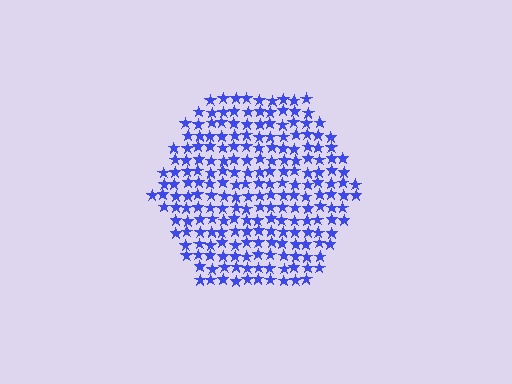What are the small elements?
The small elements are stars.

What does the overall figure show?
The overall figure shows a hexagon.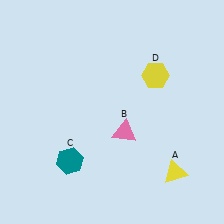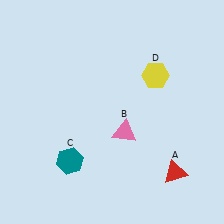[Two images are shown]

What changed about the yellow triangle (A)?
In Image 1, A is yellow. In Image 2, it changed to red.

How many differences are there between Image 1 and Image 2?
There is 1 difference between the two images.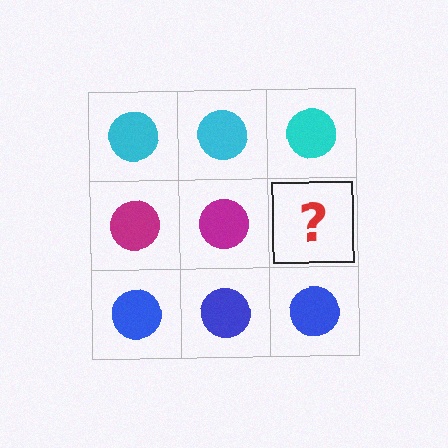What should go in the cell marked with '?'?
The missing cell should contain a magenta circle.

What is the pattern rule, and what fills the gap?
The rule is that each row has a consistent color. The gap should be filled with a magenta circle.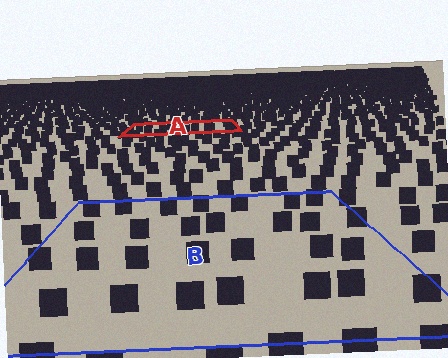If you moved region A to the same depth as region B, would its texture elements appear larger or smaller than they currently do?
They would appear larger. At a closer depth, the same texture elements are projected at a bigger on-screen size.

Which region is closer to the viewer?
Region B is closer. The texture elements there are larger and more spread out.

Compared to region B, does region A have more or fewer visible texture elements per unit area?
Region A has more texture elements per unit area — they are packed more densely because it is farther away.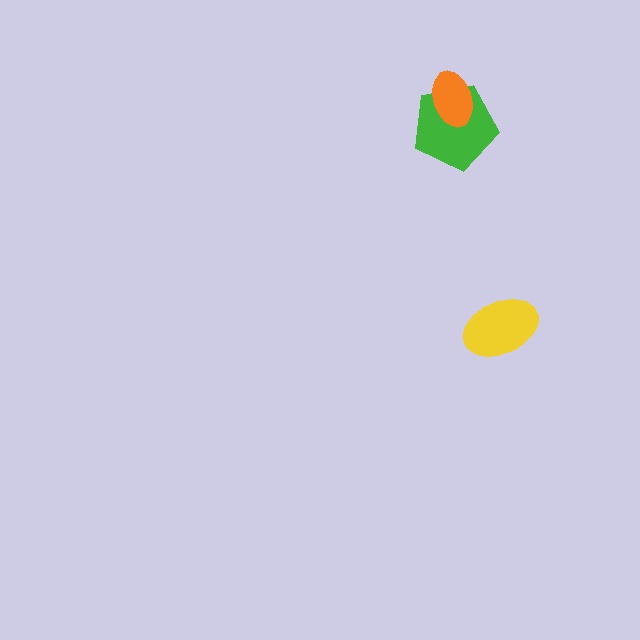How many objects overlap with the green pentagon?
1 object overlaps with the green pentagon.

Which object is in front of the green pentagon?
The orange ellipse is in front of the green pentagon.